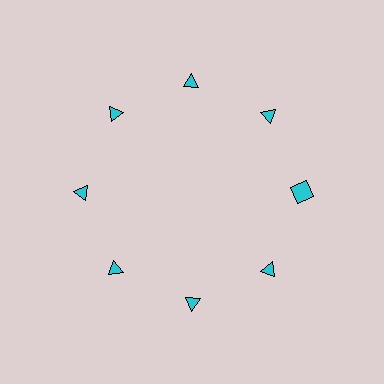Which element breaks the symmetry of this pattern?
The cyan square at roughly the 3 o'clock position breaks the symmetry. All other shapes are cyan triangles.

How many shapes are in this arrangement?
There are 8 shapes arranged in a ring pattern.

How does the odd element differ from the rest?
It has a different shape: square instead of triangle.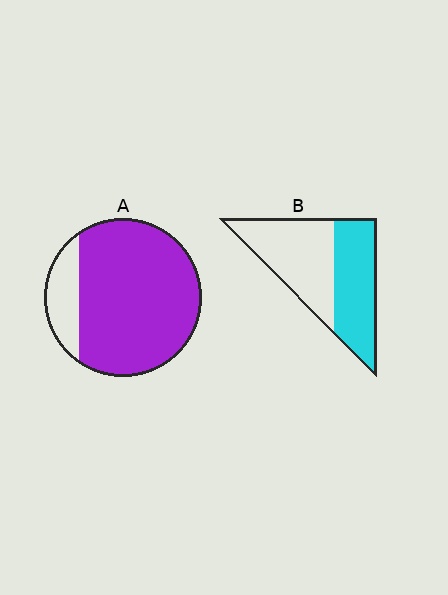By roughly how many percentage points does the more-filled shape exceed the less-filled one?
By roughly 35 percentage points (A over B).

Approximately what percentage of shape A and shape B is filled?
A is approximately 85% and B is approximately 45%.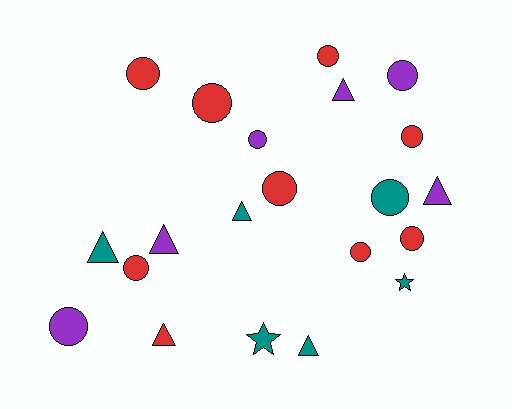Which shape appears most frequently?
Circle, with 12 objects.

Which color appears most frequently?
Red, with 9 objects.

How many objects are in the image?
There are 21 objects.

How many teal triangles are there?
There are 3 teal triangles.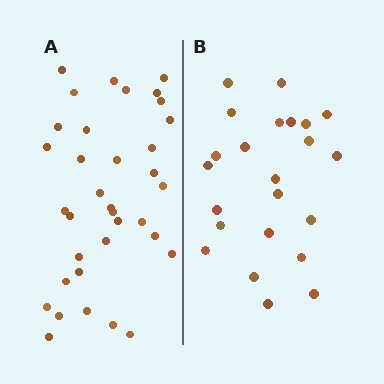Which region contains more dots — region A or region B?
Region A (the left region) has more dots.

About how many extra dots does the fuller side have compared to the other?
Region A has roughly 12 or so more dots than region B.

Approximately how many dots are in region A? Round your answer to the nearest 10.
About 40 dots. (The exact count is 35, which rounds to 40.)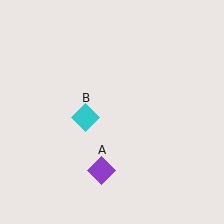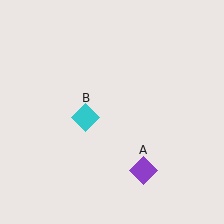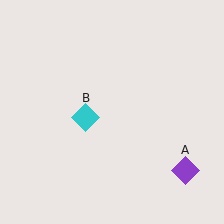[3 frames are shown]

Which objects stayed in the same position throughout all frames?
Cyan diamond (object B) remained stationary.